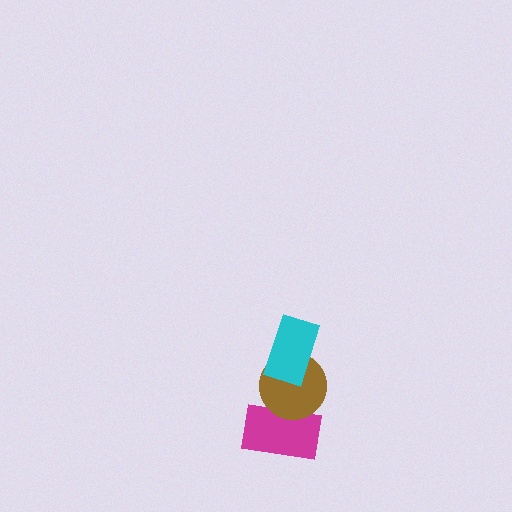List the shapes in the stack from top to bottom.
From top to bottom: the cyan rectangle, the brown circle, the magenta rectangle.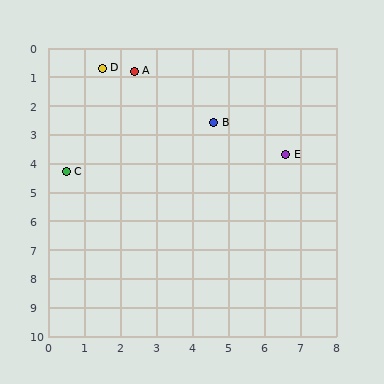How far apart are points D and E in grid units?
Points D and E are about 5.9 grid units apart.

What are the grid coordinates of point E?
Point E is at approximately (6.6, 3.7).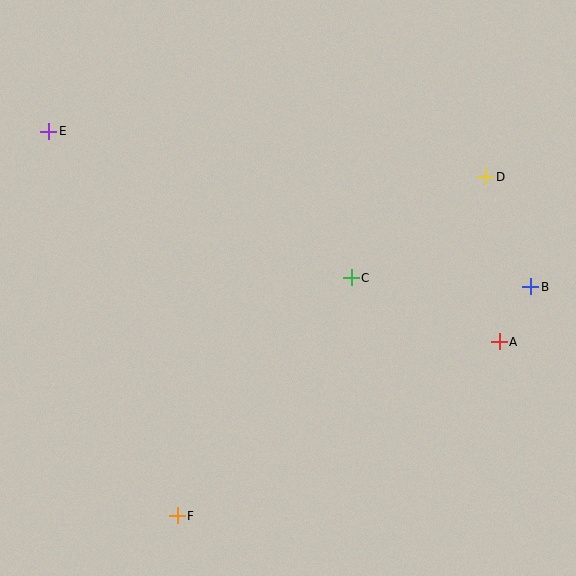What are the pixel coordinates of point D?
Point D is at (486, 177).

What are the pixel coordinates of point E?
Point E is at (49, 131).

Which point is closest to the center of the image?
Point C at (351, 278) is closest to the center.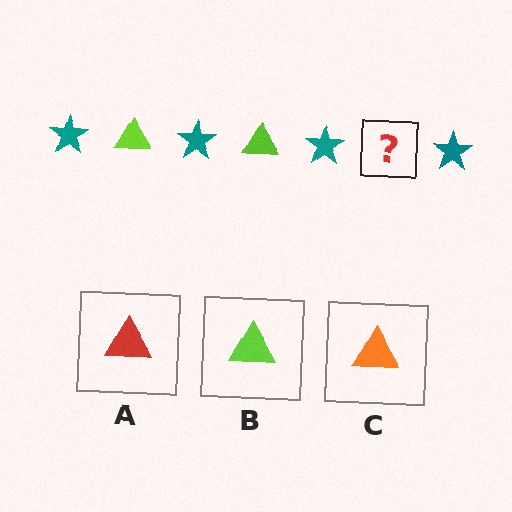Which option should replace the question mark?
Option B.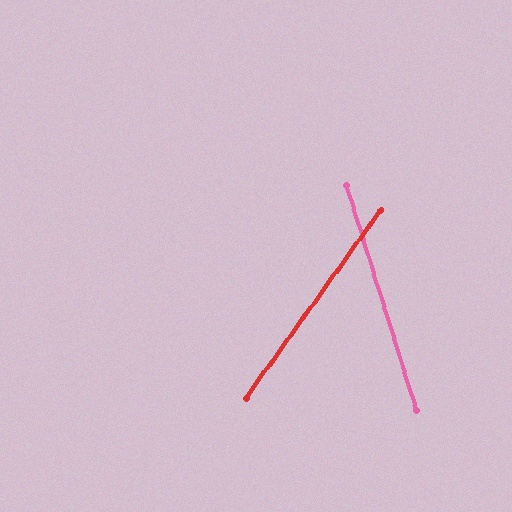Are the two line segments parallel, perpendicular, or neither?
Neither parallel nor perpendicular — they differ by about 53°.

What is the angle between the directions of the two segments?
Approximately 53 degrees.